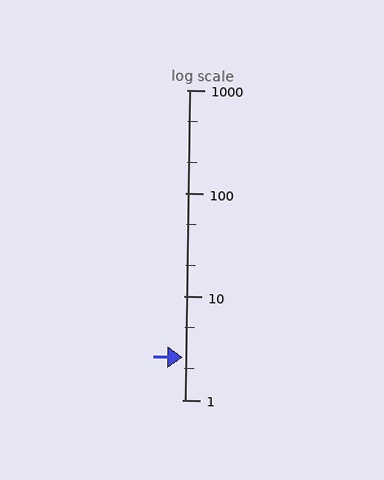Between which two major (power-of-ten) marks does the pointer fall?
The pointer is between 1 and 10.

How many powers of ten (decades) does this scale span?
The scale spans 3 decades, from 1 to 1000.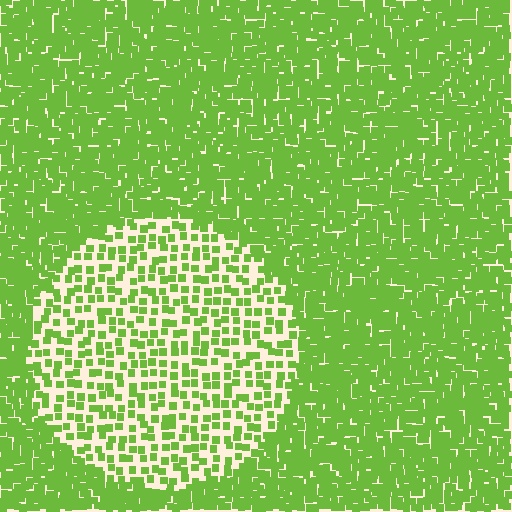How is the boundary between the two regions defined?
The boundary is defined by a change in element density (approximately 2.5x ratio). All elements are the same color, size, and shape.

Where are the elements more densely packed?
The elements are more densely packed outside the circle boundary.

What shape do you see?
I see a circle.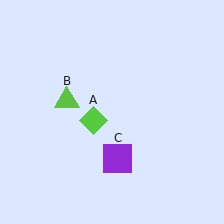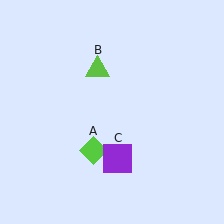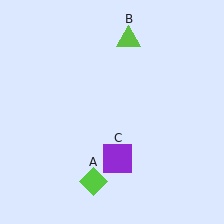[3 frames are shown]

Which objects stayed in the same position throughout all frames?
Purple square (object C) remained stationary.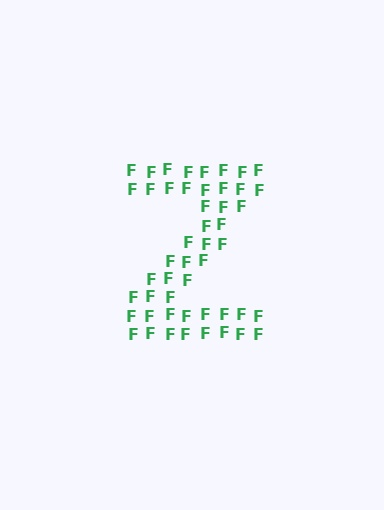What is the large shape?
The large shape is the letter Z.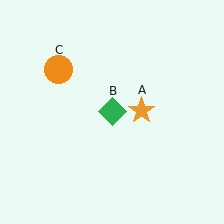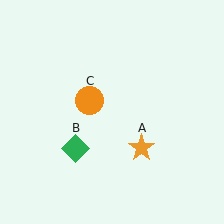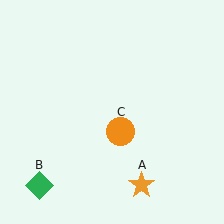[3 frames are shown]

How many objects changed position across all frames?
3 objects changed position: orange star (object A), green diamond (object B), orange circle (object C).